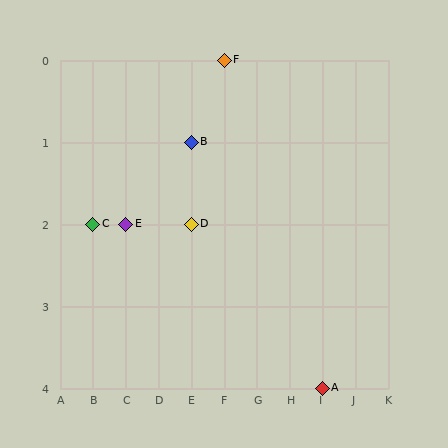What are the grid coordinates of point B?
Point B is at grid coordinates (E, 1).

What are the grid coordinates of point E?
Point E is at grid coordinates (C, 2).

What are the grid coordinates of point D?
Point D is at grid coordinates (E, 2).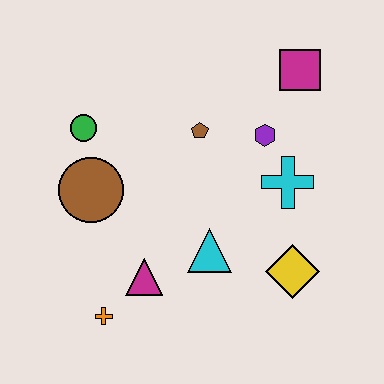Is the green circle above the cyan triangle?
Yes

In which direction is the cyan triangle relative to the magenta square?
The cyan triangle is below the magenta square.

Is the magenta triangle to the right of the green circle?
Yes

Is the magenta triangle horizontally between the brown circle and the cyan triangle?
Yes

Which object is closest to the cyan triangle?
The magenta triangle is closest to the cyan triangle.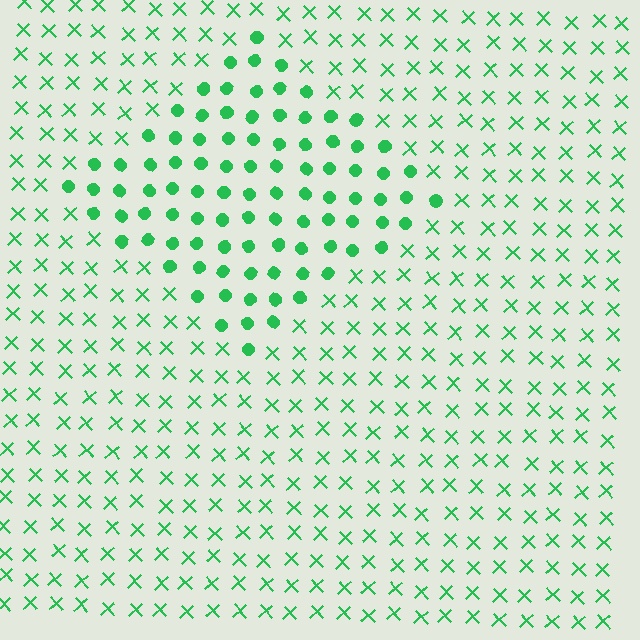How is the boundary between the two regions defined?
The boundary is defined by a change in element shape: circles inside vs. X marks outside. All elements share the same color and spacing.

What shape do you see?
I see a diamond.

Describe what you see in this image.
The image is filled with small green elements arranged in a uniform grid. A diamond-shaped region contains circles, while the surrounding area contains X marks. The boundary is defined purely by the change in element shape.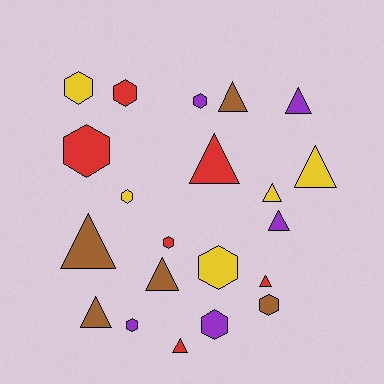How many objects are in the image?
There are 21 objects.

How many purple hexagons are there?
There are 3 purple hexagons.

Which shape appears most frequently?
Triangle, with 11 objects.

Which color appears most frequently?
Red, with 6 objects.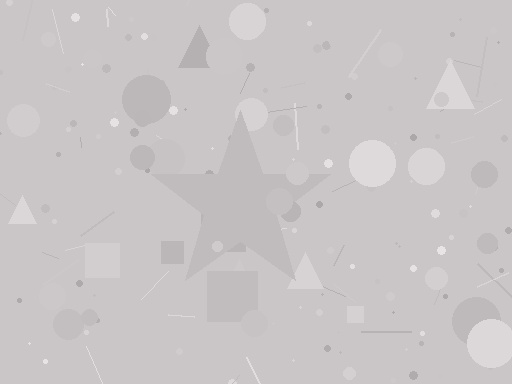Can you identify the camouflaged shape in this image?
The camouflaged shape is a star.